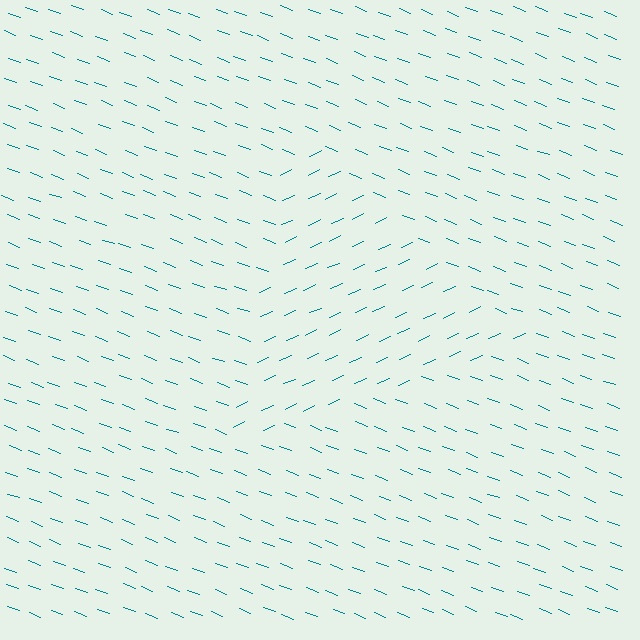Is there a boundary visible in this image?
Yes, there is a texture boundary formed by a change in line orientation.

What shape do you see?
I see a triangle.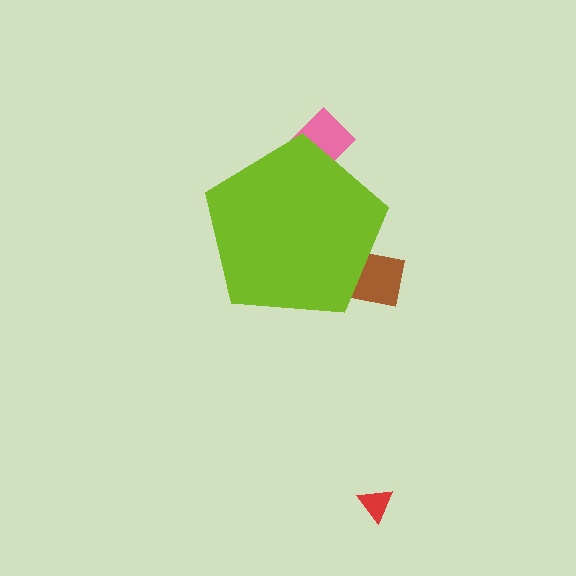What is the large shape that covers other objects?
A lime pentagon.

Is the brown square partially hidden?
Yes, the brown square is partially hidden behind the lime pentagon.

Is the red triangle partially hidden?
No, the red triangle is fully visible.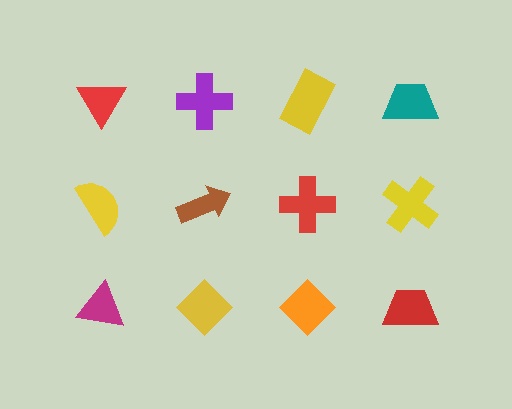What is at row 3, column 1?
A magenta triangle.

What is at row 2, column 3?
A red cross.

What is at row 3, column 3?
An orange diamond.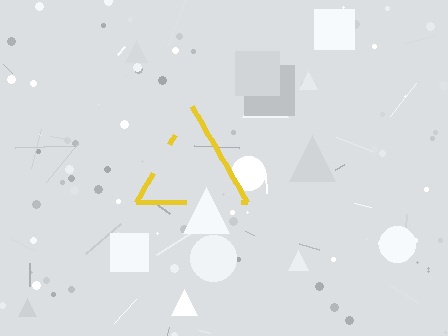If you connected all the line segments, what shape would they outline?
They would outline a triangle.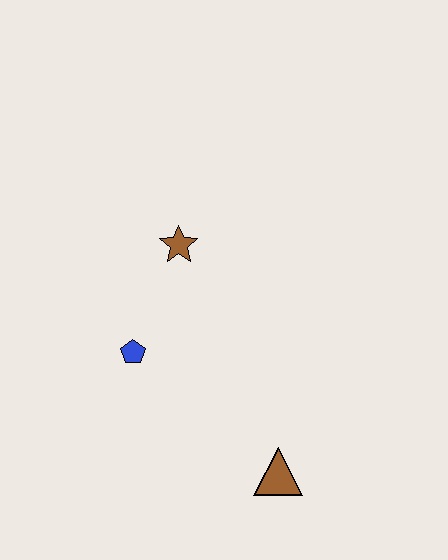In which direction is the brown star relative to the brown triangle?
The brown star is above the brown triangle.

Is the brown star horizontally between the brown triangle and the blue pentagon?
Yes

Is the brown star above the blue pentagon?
Yes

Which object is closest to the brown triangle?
The blue pentagon is closest to the brown triangle.